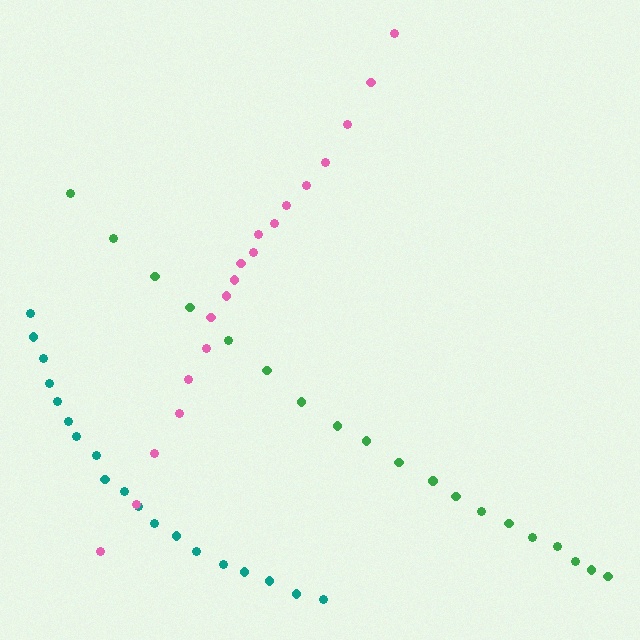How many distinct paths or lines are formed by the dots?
There are 3 distinct paths.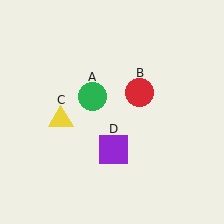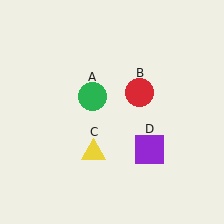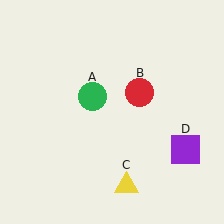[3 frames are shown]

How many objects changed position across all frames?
2 objects changed position: yellow triangle (object C), purple square (object D).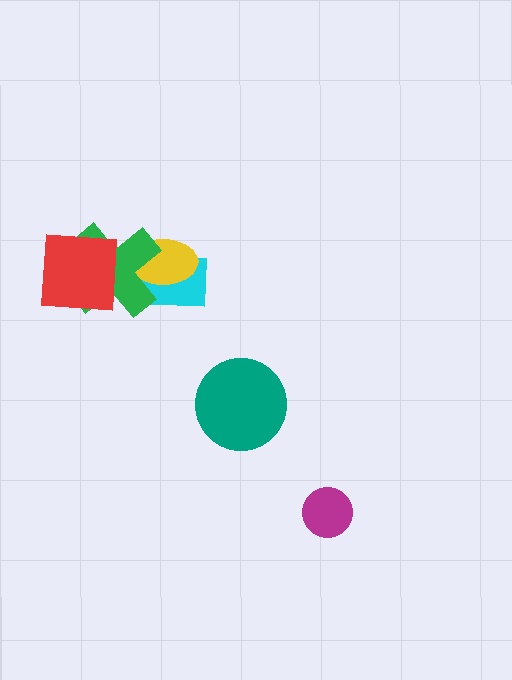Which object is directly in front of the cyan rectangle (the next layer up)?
The yellow ellipse is directly in front of the cyan rectangle.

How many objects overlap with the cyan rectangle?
2 objects overlap with the cyan rectangle.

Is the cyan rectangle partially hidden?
Yes, it is partially covered by another shape.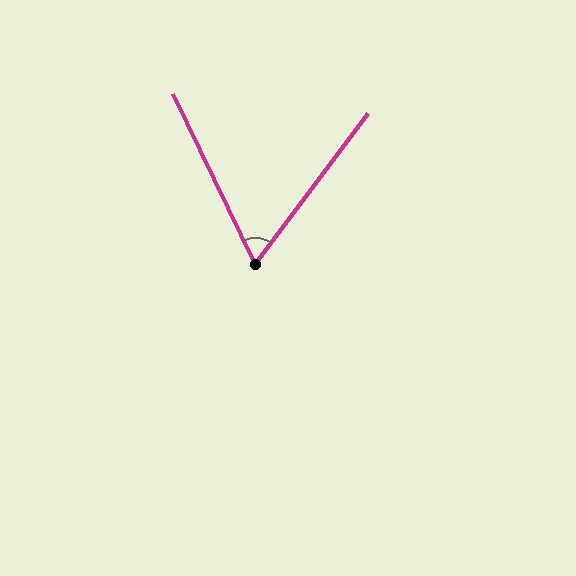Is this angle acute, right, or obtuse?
It is acute.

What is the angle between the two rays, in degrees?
Approximately 63 degrees.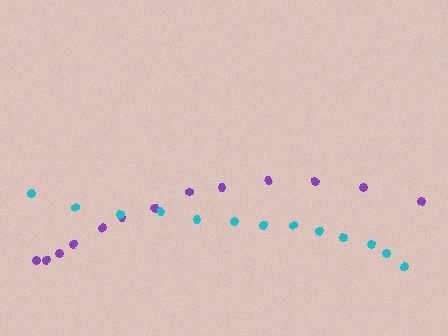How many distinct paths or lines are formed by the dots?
There are 2 distinct paths.